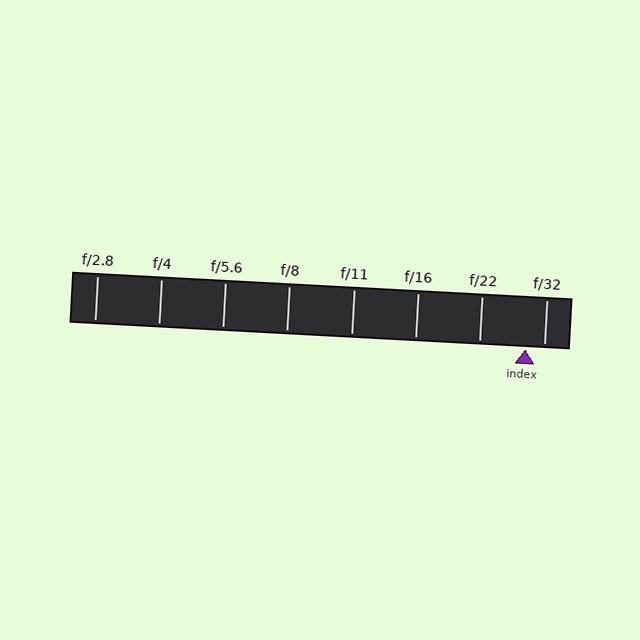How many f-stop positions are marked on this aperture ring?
There are 8 f-stop positions marked.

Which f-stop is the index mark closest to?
The index mark is closest to f/32.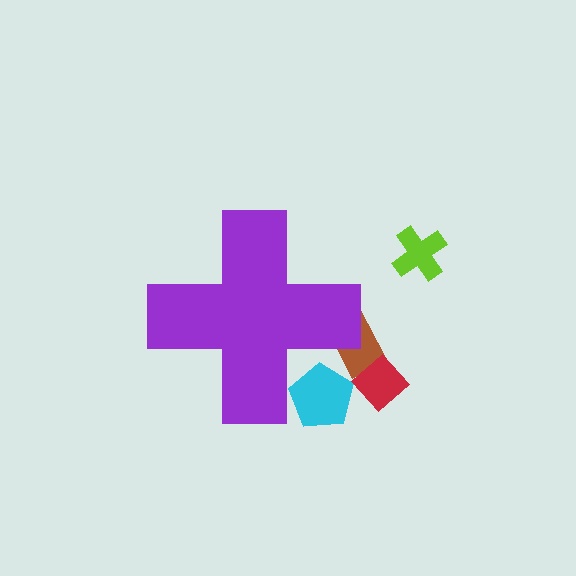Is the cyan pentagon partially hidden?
Yes, the cyan pentagon is partially hidden behind the purple cross.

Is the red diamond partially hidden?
No, the red diamond is fully visible.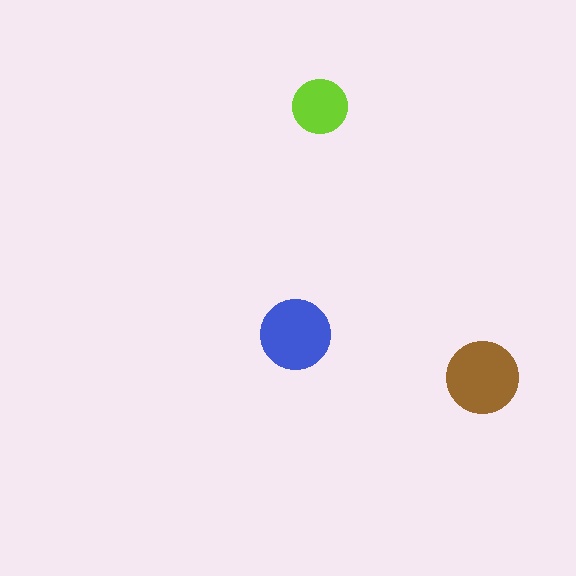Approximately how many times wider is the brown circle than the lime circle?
About 1.5 times wider.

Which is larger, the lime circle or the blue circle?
The blue one.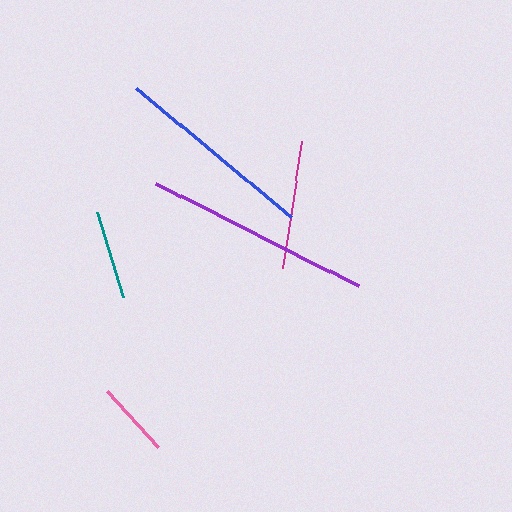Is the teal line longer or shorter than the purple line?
The purple line is longer than the teal line.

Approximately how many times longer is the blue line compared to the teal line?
The blue line is approximately 2.3 times the length of the teal line.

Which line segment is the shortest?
The pink line is the shortest at approximately 75 pixels.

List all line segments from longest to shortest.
From longest to shortest: purple, blue, magenta, teal, pink.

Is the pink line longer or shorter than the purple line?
The purple line is longer than the pink line.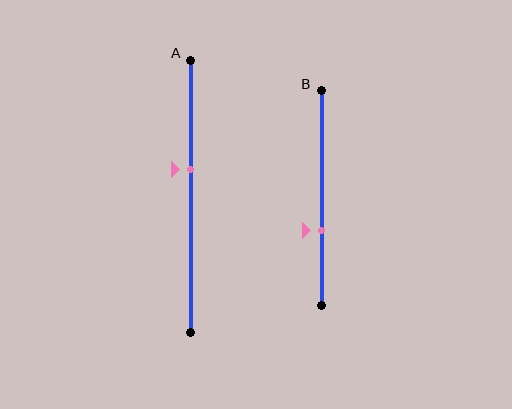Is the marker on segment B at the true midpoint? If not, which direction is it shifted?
No, the marker on segment B is shifted downward by about 15% of the segment length.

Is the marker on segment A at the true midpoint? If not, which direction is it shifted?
No, the marker on segment A is shifted upward by about 10% of the segment length.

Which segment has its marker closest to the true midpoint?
Segment A has its marker closest to the true midpoint.